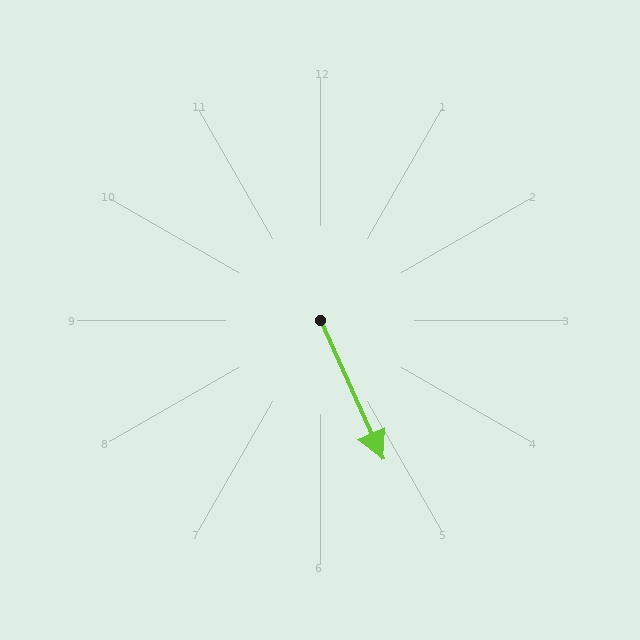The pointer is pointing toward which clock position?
Roughly 5 o'clock.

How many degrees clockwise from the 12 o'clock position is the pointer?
Approximately 156 degrees.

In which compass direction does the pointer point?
Southeast.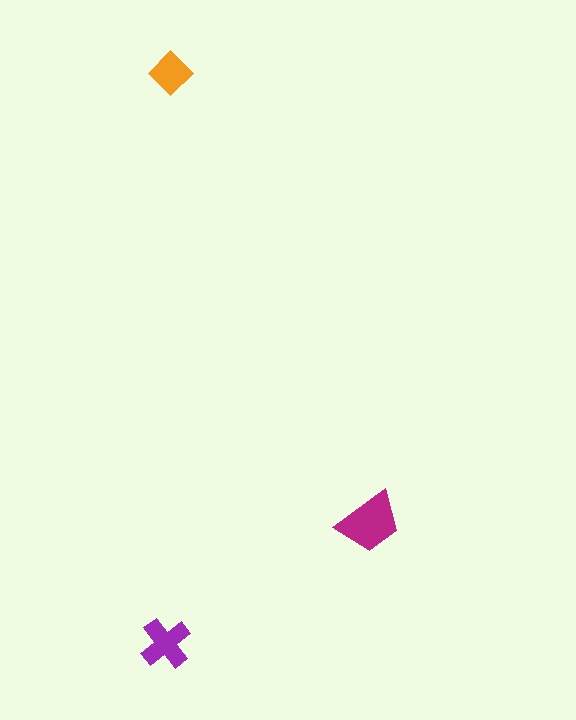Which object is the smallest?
The orange diamond.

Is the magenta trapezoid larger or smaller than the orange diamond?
Larger.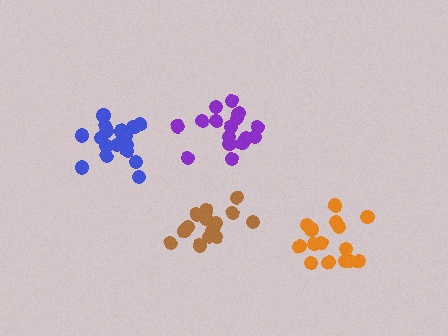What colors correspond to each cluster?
The clusters are colored: purple, brown, orange, blue.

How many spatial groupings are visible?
There are 4 spatial groupings.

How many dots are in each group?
Group 1: 16 dots, Group 2: 15 dots, Group 3: 15 dots, Group 4: 20 dots (66 total).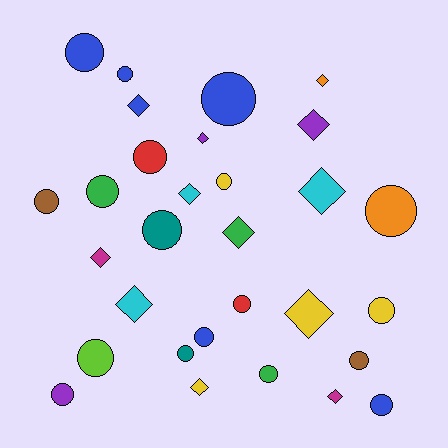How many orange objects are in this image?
There are 2 orange objects.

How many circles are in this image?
There are 18 circles.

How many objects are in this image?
There are 30 objects.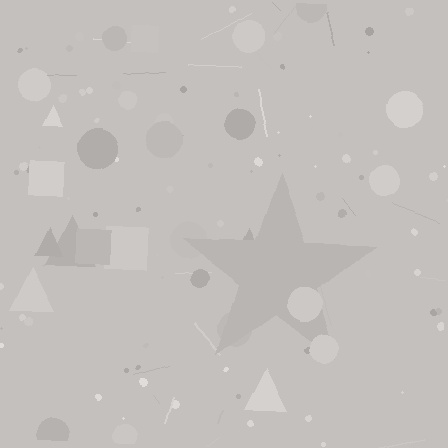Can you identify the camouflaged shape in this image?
The camouflaged shape is a star.